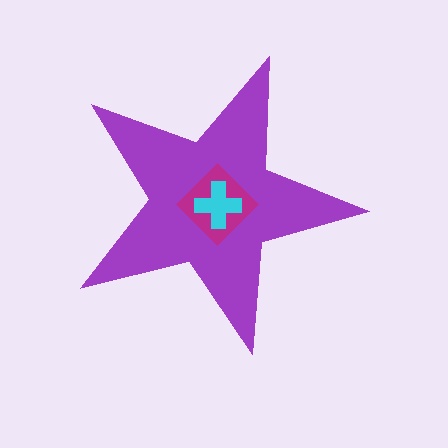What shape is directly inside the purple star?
The magenta diamond.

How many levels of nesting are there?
3.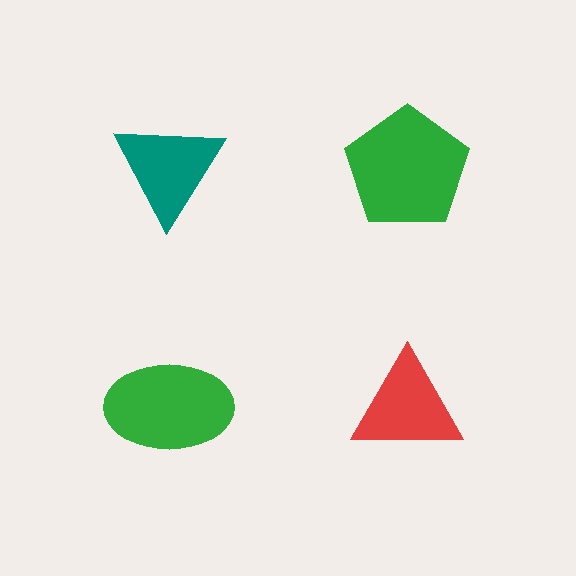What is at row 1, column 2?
A green pentagon.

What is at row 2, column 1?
A green ellipse.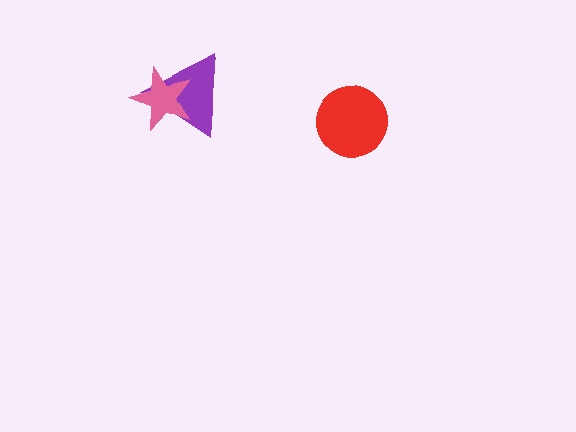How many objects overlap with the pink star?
1 object overlaps with the pink star.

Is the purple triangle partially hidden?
Yes, it is partially covered by another shape.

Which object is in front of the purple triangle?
The pink star is in front of the purple triangle.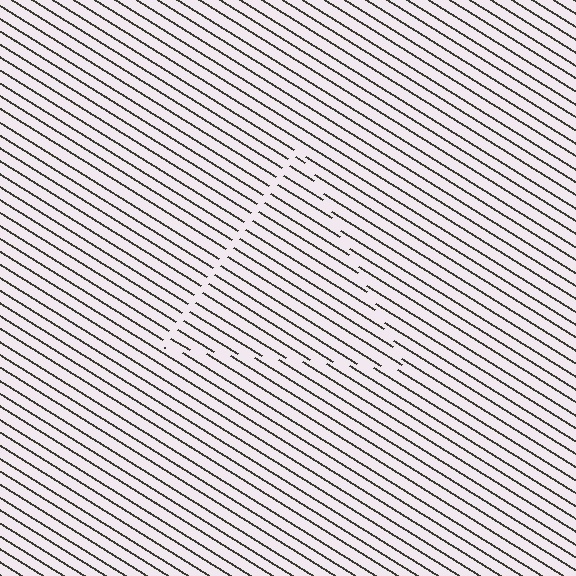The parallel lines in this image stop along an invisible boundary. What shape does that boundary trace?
An illusory triangle. The interior of the shape contains the same grating, shifted by half a period — the contour is defined by the phase discontinuity where line-ends from the inner and outer gratings abut.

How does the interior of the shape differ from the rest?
The interior of the shape contains the same grating, shifted by half a period — the contour is defined by the phase discontinuity where line-ends from the inner and outer gratings abut.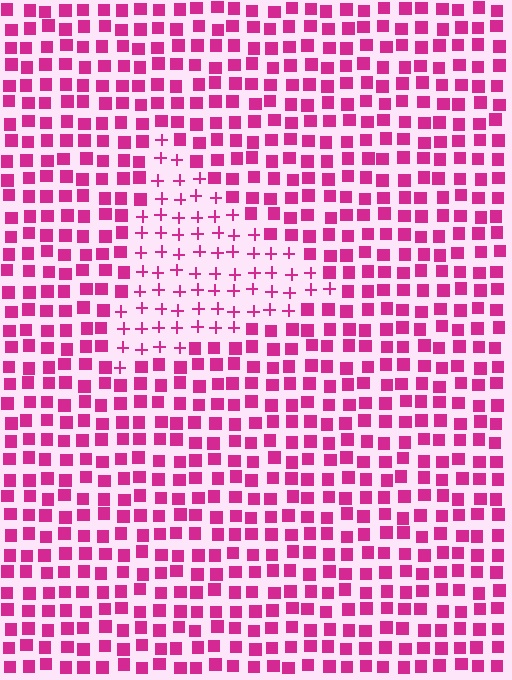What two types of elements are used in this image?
The image uses plus signs inside the triangle region and squares outside it.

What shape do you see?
I see a triangle.